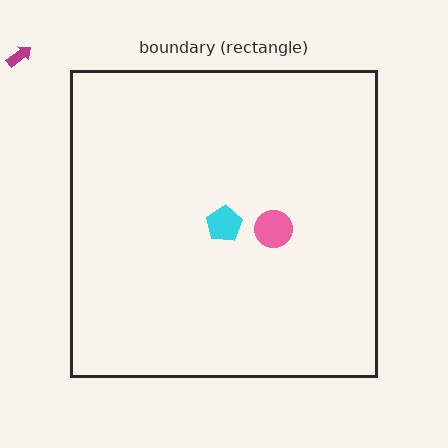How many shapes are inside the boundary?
2 inside, 1 outside.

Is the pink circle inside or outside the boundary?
Inside.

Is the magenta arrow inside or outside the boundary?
Outside.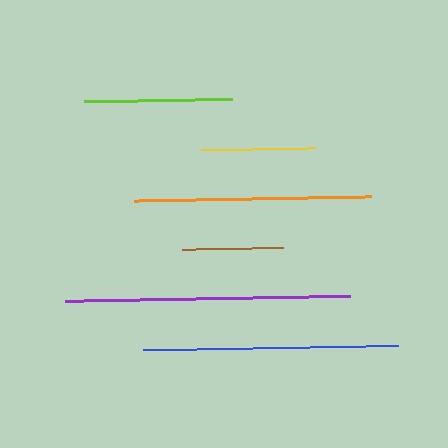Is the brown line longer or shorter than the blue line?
The blue line is longer than the brown line.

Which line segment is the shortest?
The brown line is the shortest at approximately 101 pixels.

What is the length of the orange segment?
The orange segment is approximately 238 pixels long.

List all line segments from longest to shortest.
From longest to shortest: purple, blue, orange, lime, yellow, brown.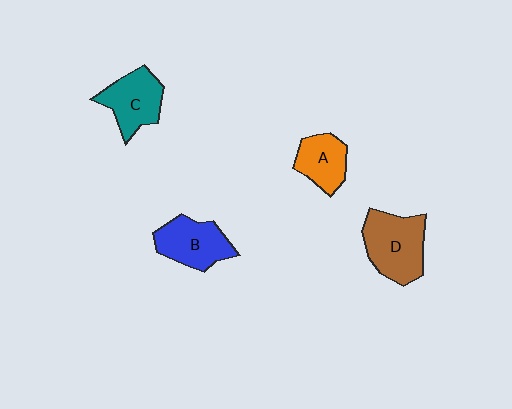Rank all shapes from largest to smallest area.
From largest to smallest: D (brown), B (blue), C (teal), A (orange).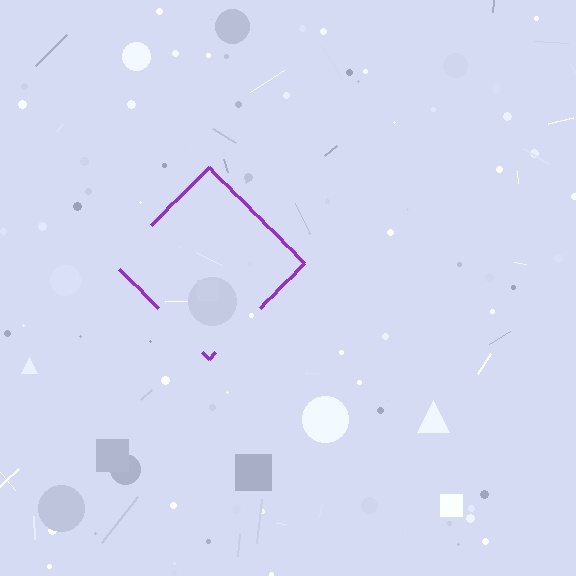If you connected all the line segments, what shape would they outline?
They would outline a diamond.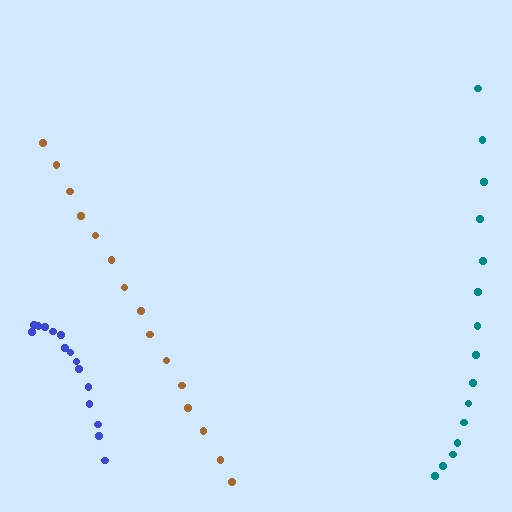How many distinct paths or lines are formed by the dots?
There are 3 distinct paths.